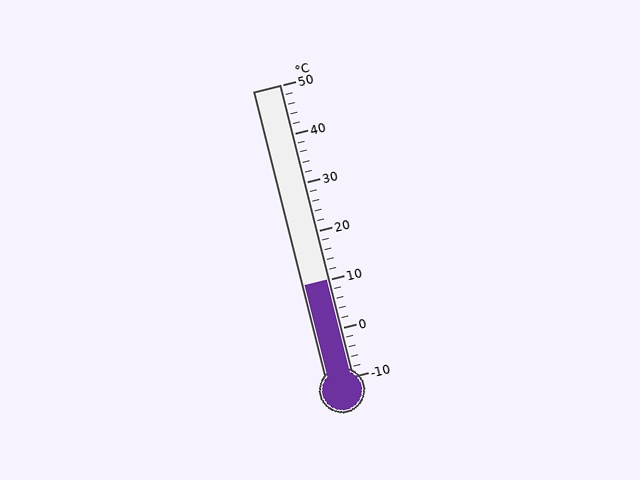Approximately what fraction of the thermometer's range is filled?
The thermometer is filled to approximately 35% of its range.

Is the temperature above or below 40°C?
The temperature is below 40°C.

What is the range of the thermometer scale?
The thermometer scale ranges from -10°C to 50°C.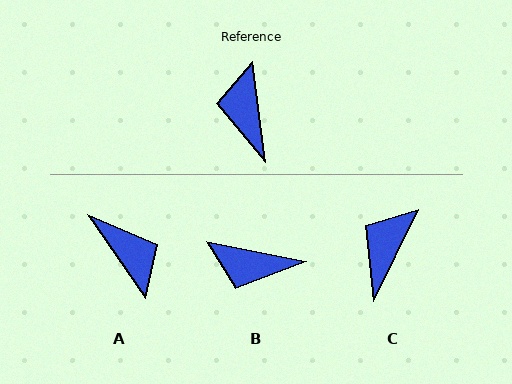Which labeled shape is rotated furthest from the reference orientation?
A, about 153 degrees away.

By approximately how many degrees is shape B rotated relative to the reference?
Approximately 71 degrees counter-clockwise.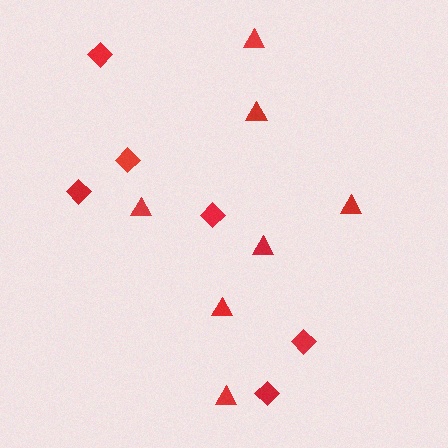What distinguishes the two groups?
There are 2 groups: one group of triangles (7) and one group of diamonds (6).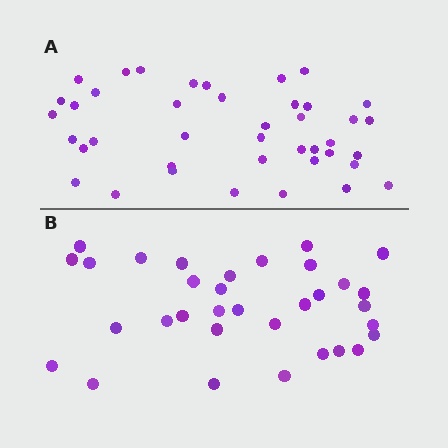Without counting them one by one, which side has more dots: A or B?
Region A (the top region) has more dots.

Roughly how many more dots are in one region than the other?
Region A has roughly 8 or so more dots than region B.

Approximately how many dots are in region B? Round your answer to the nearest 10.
About 30 dots. (The exact count is 33, which rounds to 30.)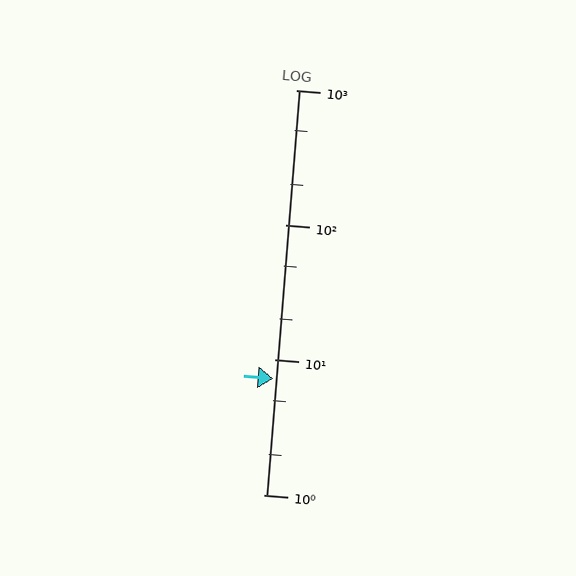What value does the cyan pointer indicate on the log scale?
The pointer indicates approximately 7.3.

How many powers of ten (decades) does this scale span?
The scale spans 3 decades, from 1 to 1000.